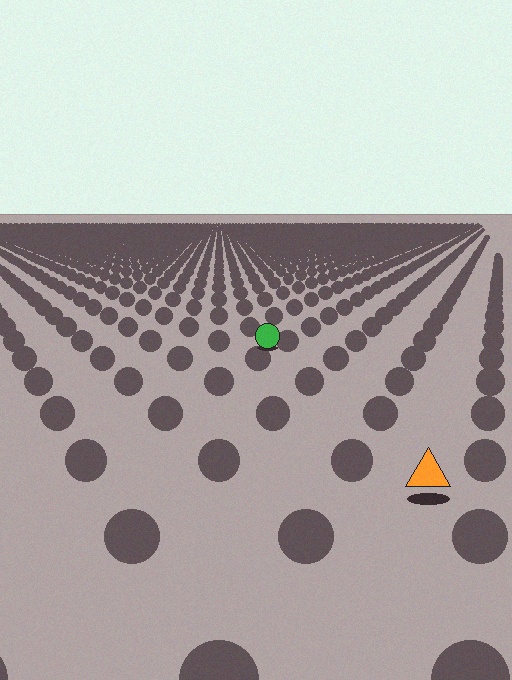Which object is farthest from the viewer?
The green circle is farthest from the viewer. It appears smaller and the ground texture around it is denser.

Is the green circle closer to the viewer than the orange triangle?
No. The orange triangle is closer — you can tell from the texture gradient: the ground texture is coarser near it.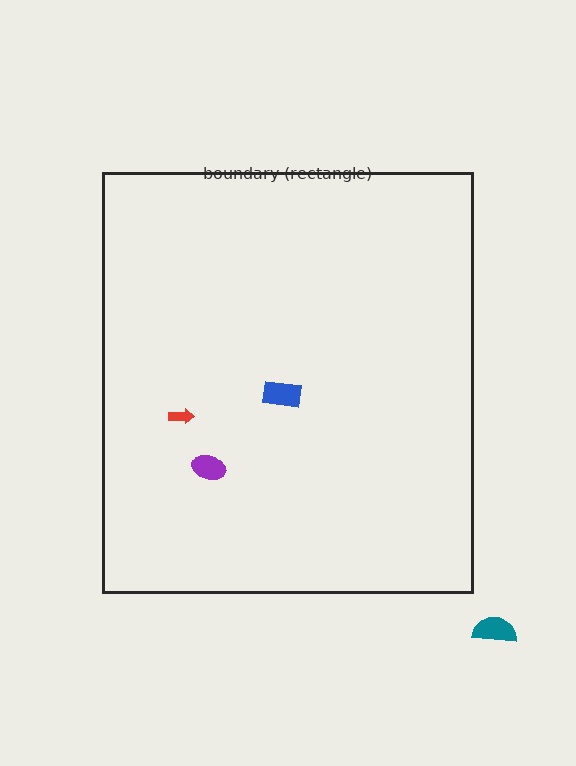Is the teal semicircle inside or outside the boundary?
Outside.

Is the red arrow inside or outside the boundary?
Inside.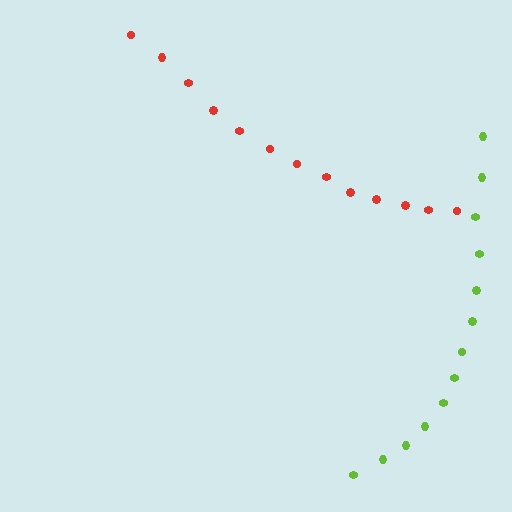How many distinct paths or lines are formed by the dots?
There are 2 distinct paths.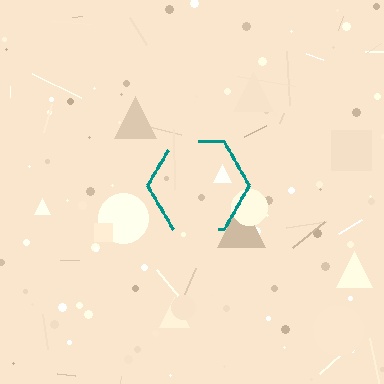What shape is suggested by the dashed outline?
The dashed outline suggests a hexagon.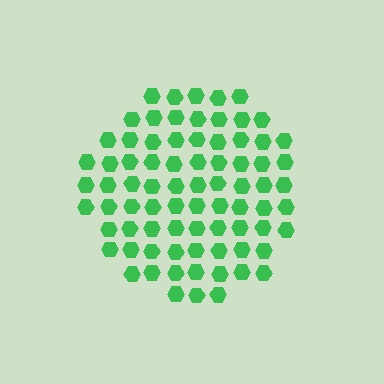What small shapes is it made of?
It is made of small hexagons.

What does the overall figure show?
The overall figure shows a circle.